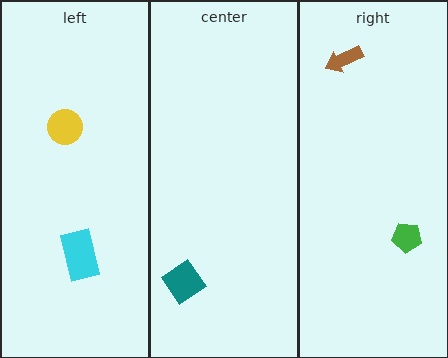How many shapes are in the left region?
2.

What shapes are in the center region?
The teal diamond.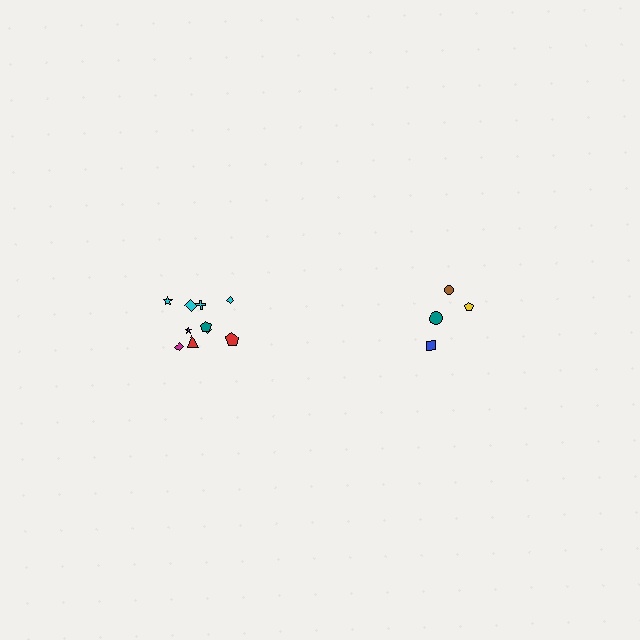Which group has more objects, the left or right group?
The left group.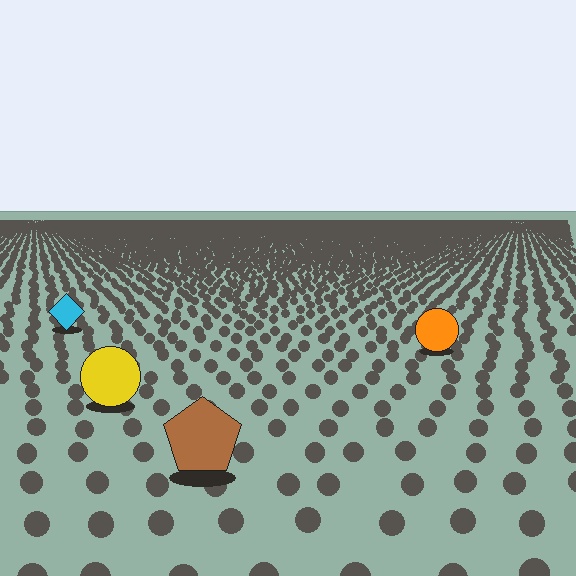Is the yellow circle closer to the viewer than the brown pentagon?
No. The brown pentagon is closer — you can tell from the texture gradient: the ground texture is coarser near it.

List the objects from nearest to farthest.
From nearest to farthest: the brown pentagon, the yellow circle, the orange circle, the cyan diamond.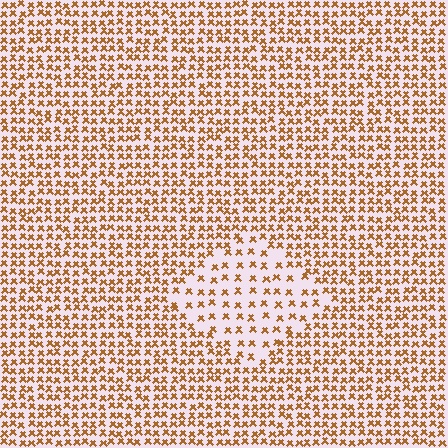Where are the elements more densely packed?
The elements are more densely packed outside the diamond boundary.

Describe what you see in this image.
The image contains small brown elements arranged at two different densities. A diamond-shaped region is visible where the elements are less densely packed than the surrounding area.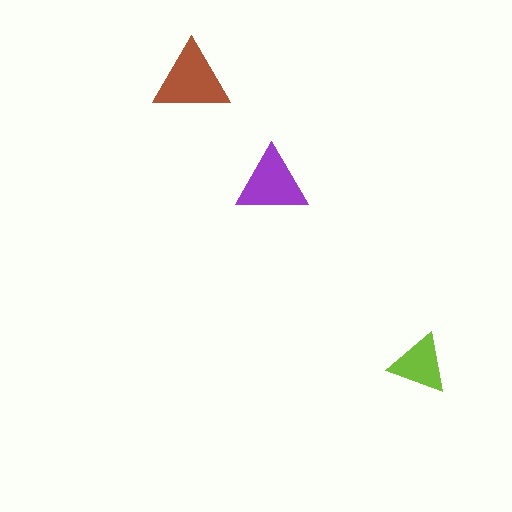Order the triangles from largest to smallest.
the brown one, the purple one, the lime one.